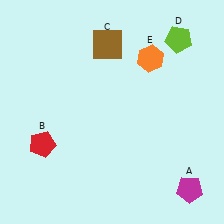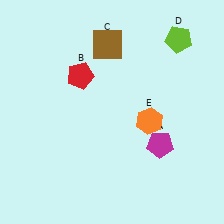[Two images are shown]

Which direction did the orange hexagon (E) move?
The orange hexagon (E) moved down.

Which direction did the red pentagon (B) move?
The red pentagon (B) moved up.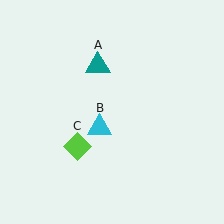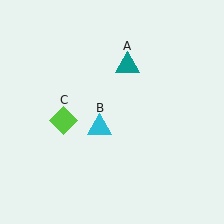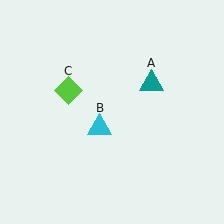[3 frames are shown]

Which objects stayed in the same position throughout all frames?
Cyan triangle (object B) remained stationary.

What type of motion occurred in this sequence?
The teal triangle (object A), lime diamond (object C) rotated clockwise around the center of the scene.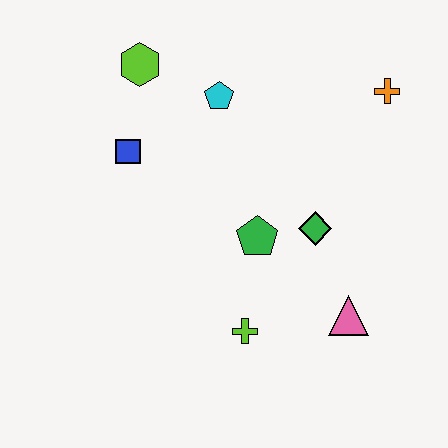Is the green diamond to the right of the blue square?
Yes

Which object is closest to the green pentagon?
The green diamond is closest to the green pentagon.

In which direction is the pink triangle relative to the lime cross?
The pink triangle is to the right of the lime cross.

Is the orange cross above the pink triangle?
Yes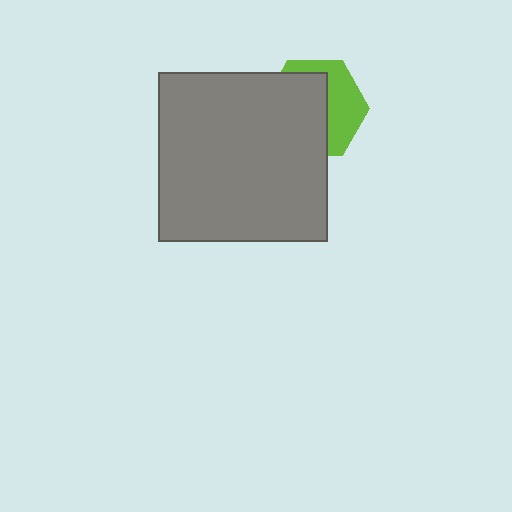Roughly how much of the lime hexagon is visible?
A small part of it is visible (roughly 41%).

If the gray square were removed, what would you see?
You would see the complete lime hexagon.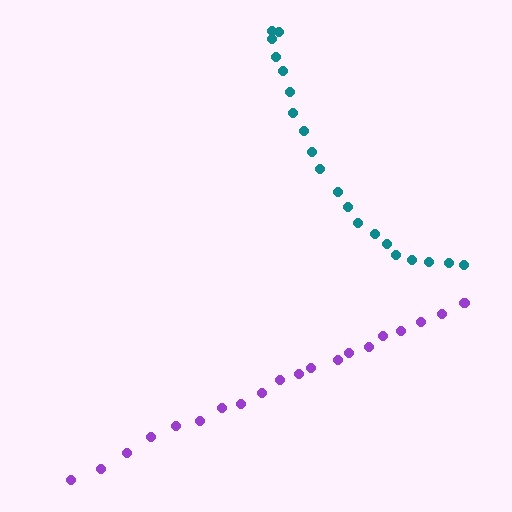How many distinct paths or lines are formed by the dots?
There are 2 distinct paths.